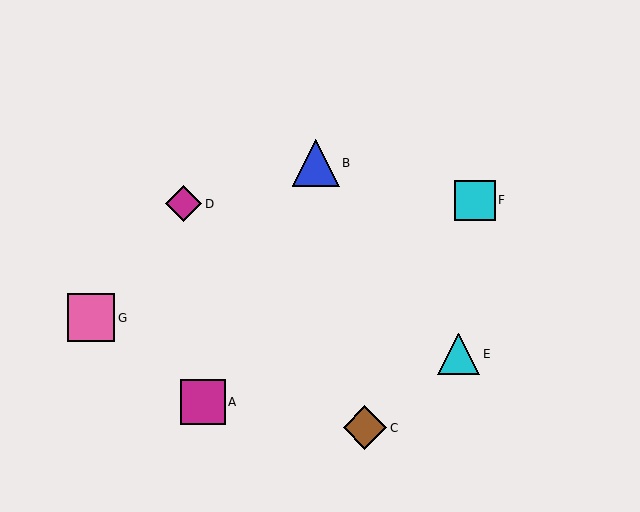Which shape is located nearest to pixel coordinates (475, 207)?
The cyan square (labeled F) at (475, 200) is nearest to that location.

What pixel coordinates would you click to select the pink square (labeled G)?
Click at (91, 318) to select the pink square G.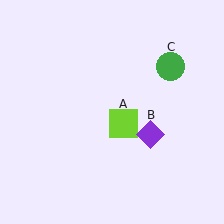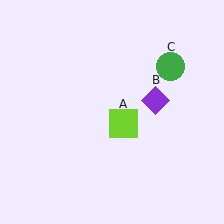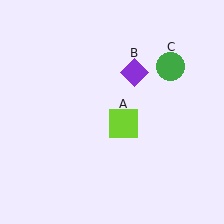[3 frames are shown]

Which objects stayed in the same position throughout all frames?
Lime square (object A) and green circle (object C) remained stationary.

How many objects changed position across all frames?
1 object changed position: purple diamond (object B).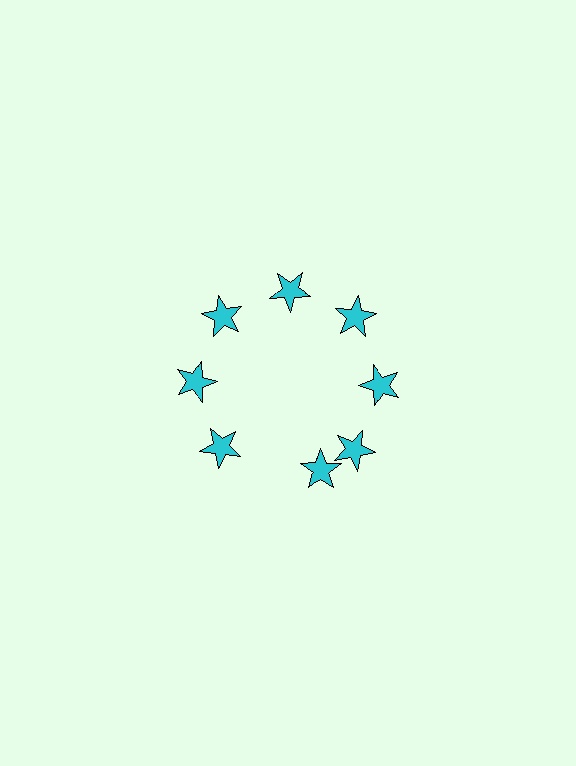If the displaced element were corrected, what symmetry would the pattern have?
It would have 8-fold rotational symmetry — the pattern would map onto itself every 45 degrees.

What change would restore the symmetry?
The symmetry would be restored by rotating it back into even spacing with its neighbors so that all 8 stars sit at equal angles and equal distance from the center.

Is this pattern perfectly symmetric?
No. The 8 cyan stars are arranged in a ring, but one element near the 6 o'clock position is rotated out of alignment along the ring, breaking the 8-fold rotational symmetry.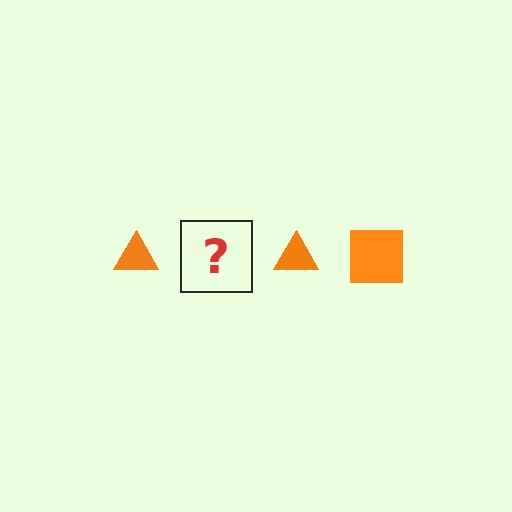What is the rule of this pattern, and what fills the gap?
The rule is that the pattern cycles through triangle, square shapes in orange. The gap should be filled with an orange square.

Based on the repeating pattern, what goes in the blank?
The blank should be an orange square.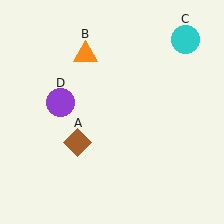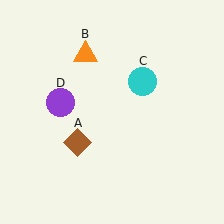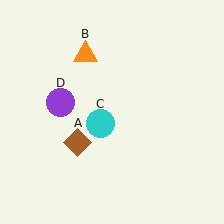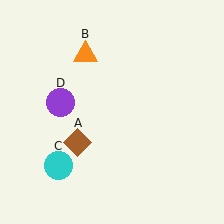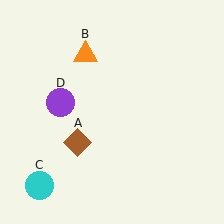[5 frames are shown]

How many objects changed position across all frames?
1 object changed position: cyan circle (object C).